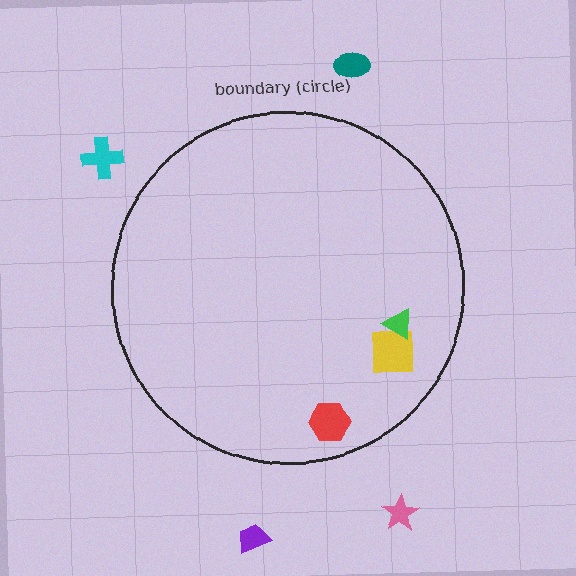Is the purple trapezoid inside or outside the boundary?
Outside.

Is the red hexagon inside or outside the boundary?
Inside.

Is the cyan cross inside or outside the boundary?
Outside.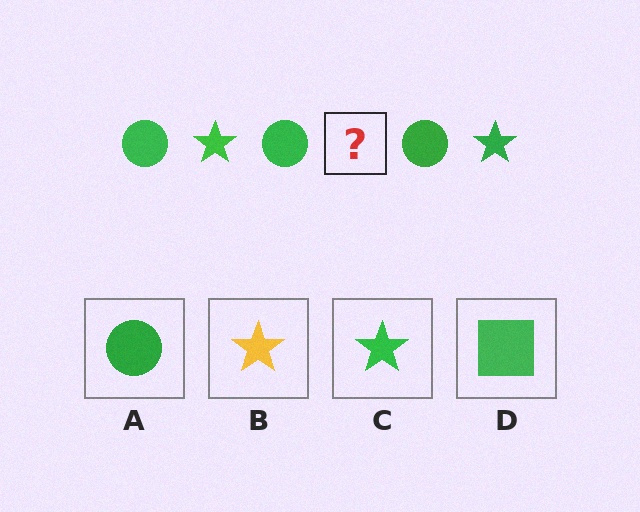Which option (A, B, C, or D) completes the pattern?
C.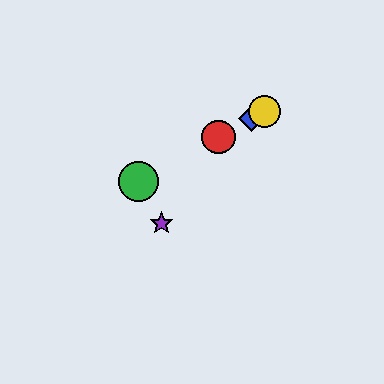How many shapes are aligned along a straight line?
4 shapes (the red circle, the blue diamond, the green circle, the yellow circle) are aligned along a straight line.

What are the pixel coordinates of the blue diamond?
The blue diamond is at (252, 119).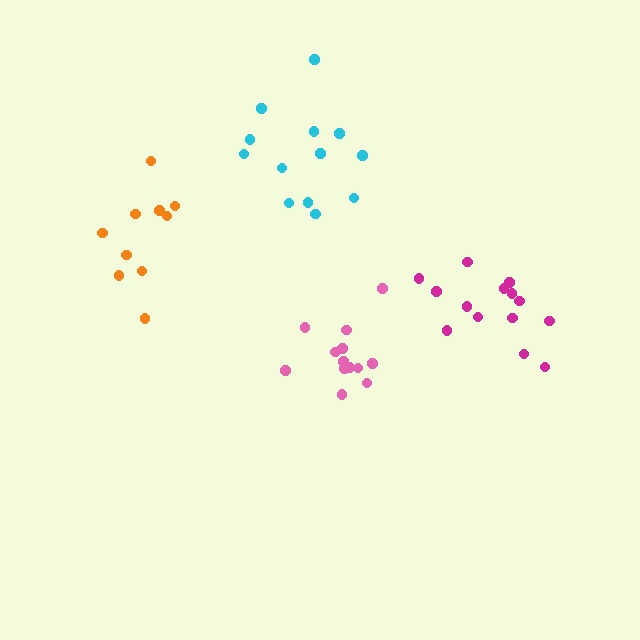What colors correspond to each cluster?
The clusters are colored: orange, pink, magenta, cyan.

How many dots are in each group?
Group 1: 10 dots, Group 2: 13 dots, Group 3: 14 dots, Group 4: 13 dots (50 total).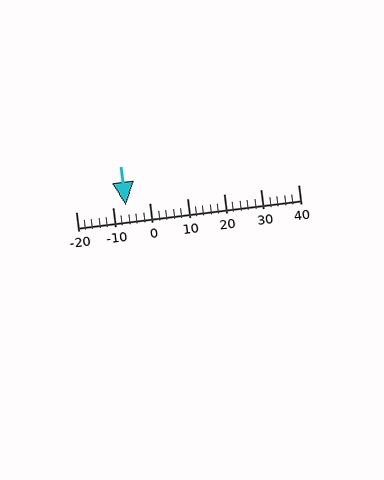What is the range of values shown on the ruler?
The ruler shows values from -20 to 40.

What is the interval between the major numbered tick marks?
The major tick marks are spaced 10 units apart.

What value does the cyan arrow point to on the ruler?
The cyan arrow points to approximately -6.